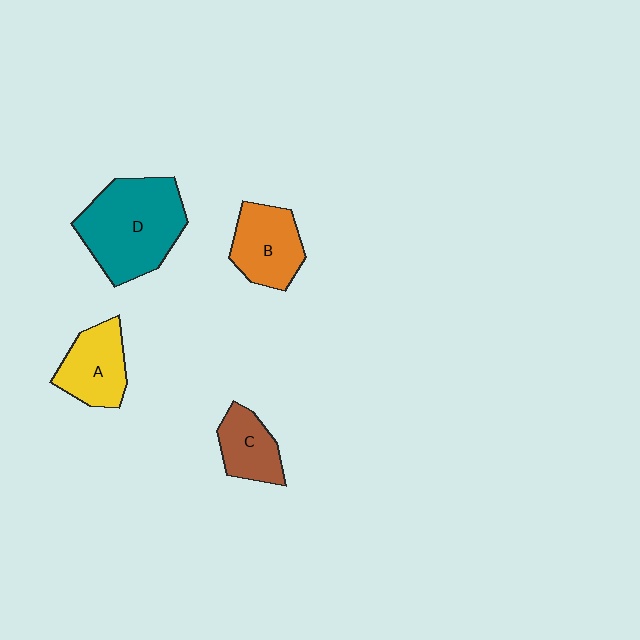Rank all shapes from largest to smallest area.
From largest to smallest: D (teal), B (orange), A (yellow), C (brown).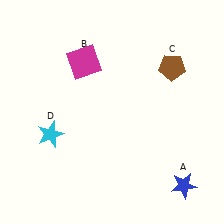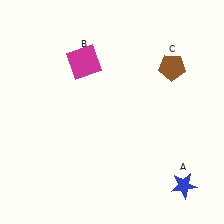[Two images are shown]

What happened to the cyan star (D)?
The cyan star (D) was removed in Image 2. It was in the bottom-left area of Image 1.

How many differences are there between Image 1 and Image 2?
There is 1 difference between the two images.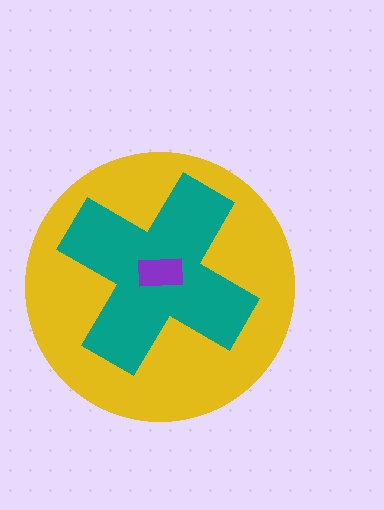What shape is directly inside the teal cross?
The purple rectangle.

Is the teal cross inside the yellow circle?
Yes.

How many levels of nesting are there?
3.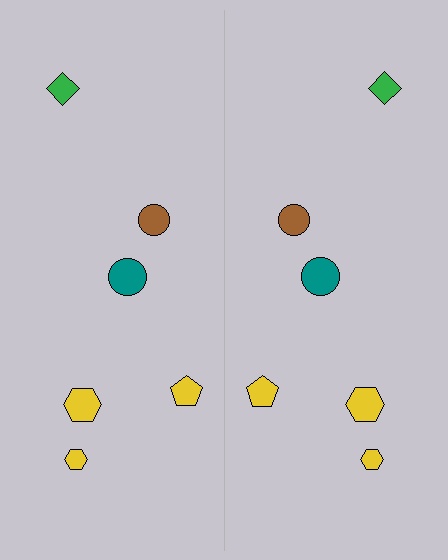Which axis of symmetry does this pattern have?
The pattern has a vertical axis of symmetry running through the center of the image.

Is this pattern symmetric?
Yes, this pattern has bilateral (reflection) symmetry.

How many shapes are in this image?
There are 12 shapes in this image.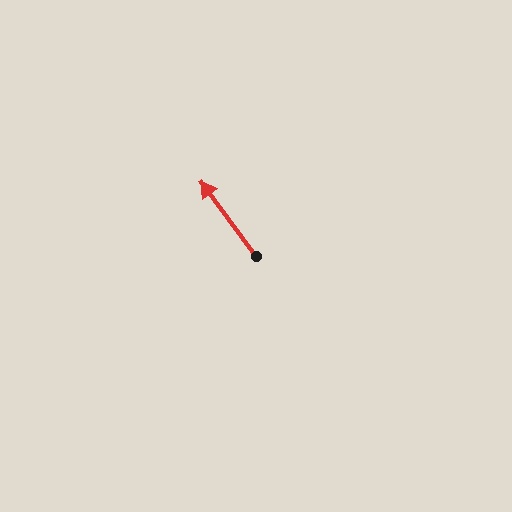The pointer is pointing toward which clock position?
Roughly 11 o'clock.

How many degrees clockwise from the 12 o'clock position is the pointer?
Approximately 324 degrees.